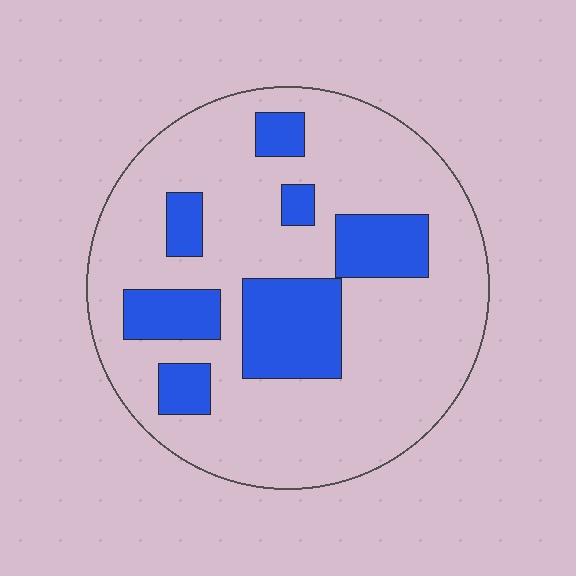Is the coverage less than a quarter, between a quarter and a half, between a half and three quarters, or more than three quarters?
Less than a quarter.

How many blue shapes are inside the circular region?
7.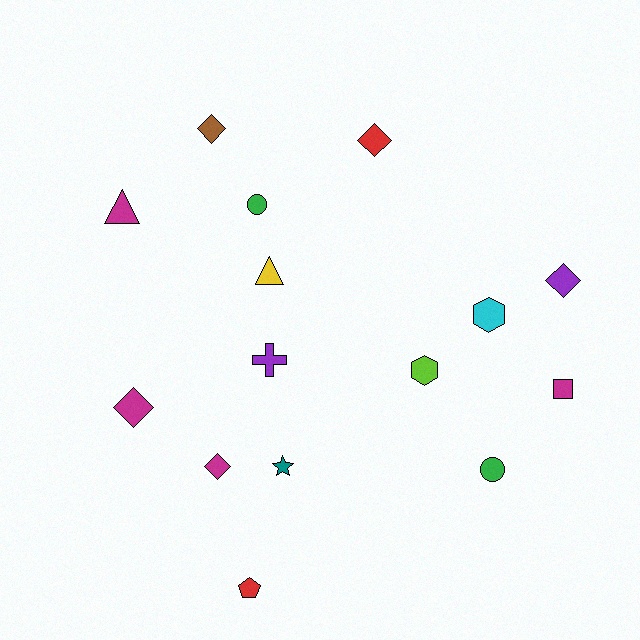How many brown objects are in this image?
There is 1 brown object.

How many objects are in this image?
There are 15 objects.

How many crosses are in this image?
There is 1 cross.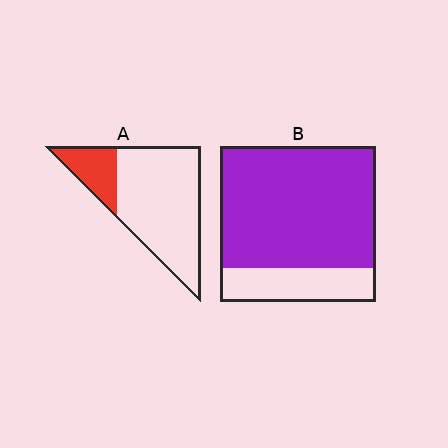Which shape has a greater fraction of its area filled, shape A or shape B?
Shape B.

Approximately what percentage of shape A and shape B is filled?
A is approximately 20% and B is approximately 80%.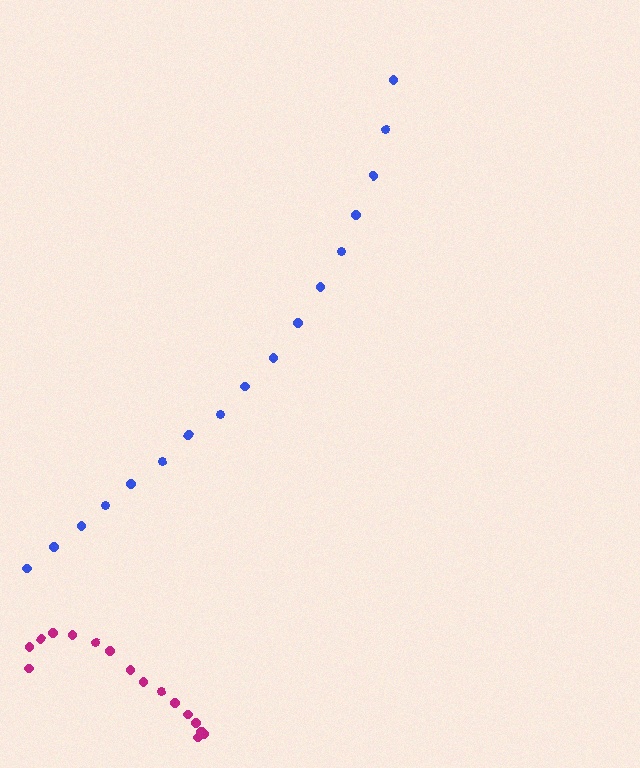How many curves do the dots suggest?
There are 2 distinct paths.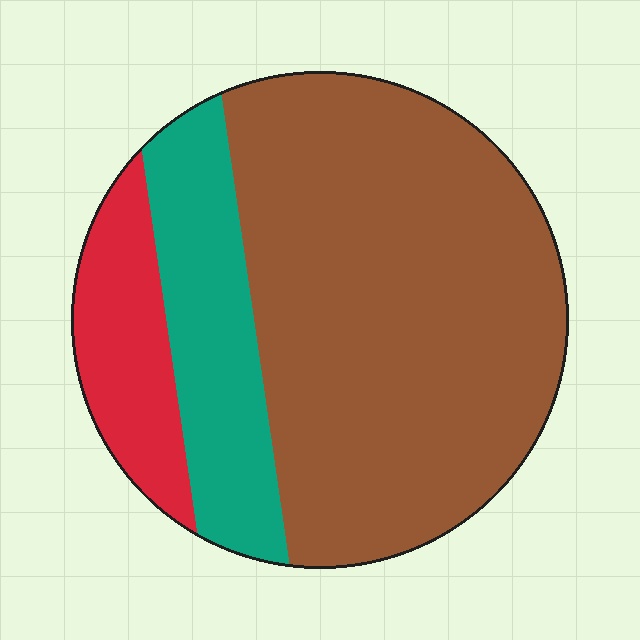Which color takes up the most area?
Brown, at roughly 65%.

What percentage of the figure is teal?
Teal takes up about one fifth (1/5) of the figure.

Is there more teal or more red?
Teal.